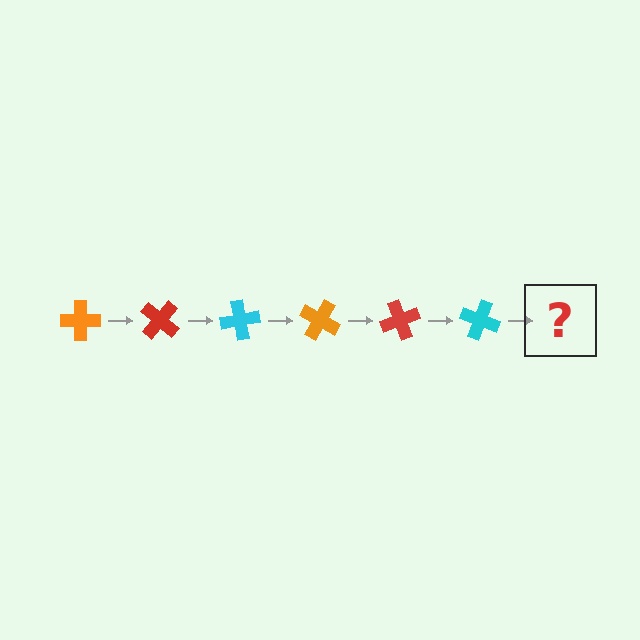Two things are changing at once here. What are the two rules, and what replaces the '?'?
The two rules are that it rotates 40 degrees each step and the color cycles through orange, red, and cyan. The '?' should be an orange cross, rotated 240 degrees from the start.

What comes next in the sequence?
The next element should be an orange cross, rotated 240 degrees from the start.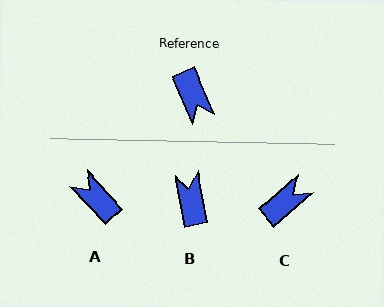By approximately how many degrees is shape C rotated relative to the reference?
Approximately 108 degrees counter-clockwise.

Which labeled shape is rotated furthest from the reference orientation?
B, about 168 degrees away.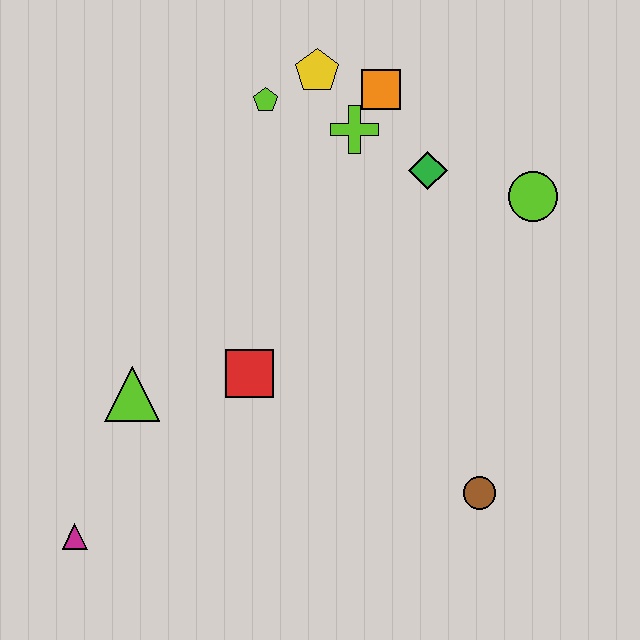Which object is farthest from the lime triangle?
The lime circle is farthest from the lime triangle.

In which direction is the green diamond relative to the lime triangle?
The green diamond is to the right of the lime triangle.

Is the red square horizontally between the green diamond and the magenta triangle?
Yes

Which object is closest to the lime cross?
The orange square is closest to the lime cross.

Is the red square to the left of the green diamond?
Yes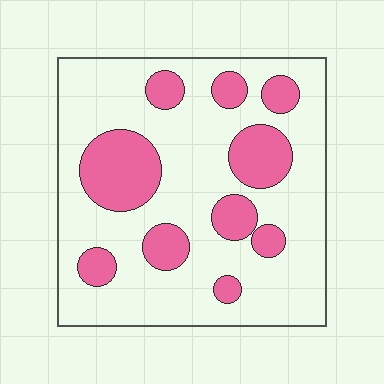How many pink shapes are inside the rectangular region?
10.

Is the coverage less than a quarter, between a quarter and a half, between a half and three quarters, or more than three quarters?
Between a quarter and a half.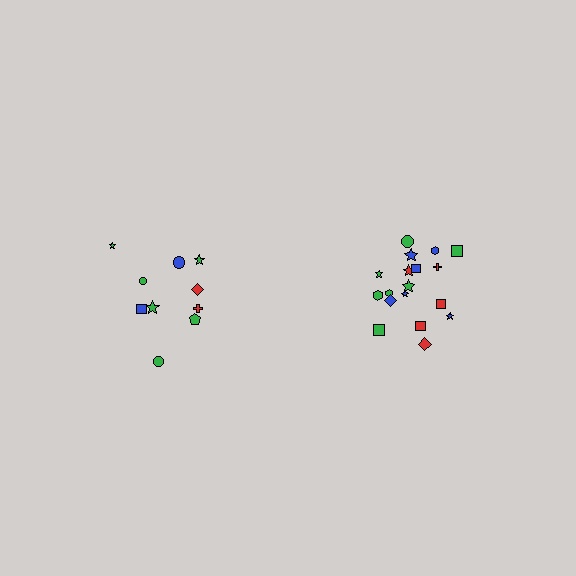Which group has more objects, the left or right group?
The right group.